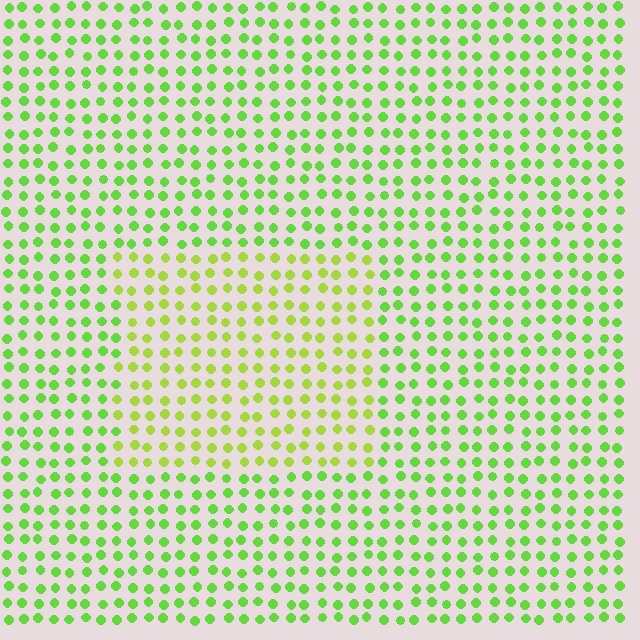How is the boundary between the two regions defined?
The boundary is defined purely by a slight shift in hue (about 25 degrees). Spacing, size, and orientation are identical on both sides.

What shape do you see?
I see a rectangle.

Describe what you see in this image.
The image is filled with small lime elements in a uniform arrangement. A rectangle-shaped region is visible where the elements are tinted to a slightly different hue, forming a subtle color boundary.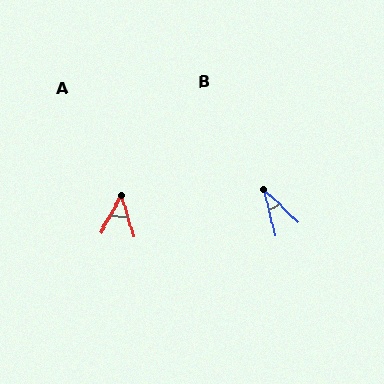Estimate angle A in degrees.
Approximately 46 degrees.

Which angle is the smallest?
B, at approximately 33 degrees.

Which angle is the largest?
A, at approximately 46 degrees.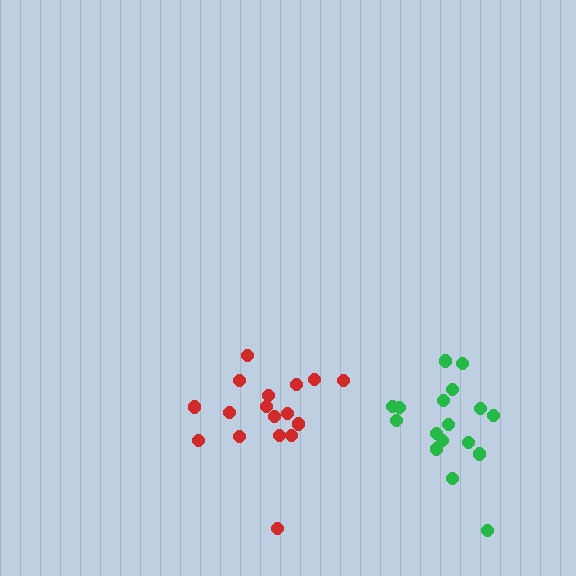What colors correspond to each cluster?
The clusters are colored: red, green.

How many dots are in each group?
Group 1: 17 dots, Group 2: 17 dots (34 total).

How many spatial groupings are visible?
There are 2 spatial groupings.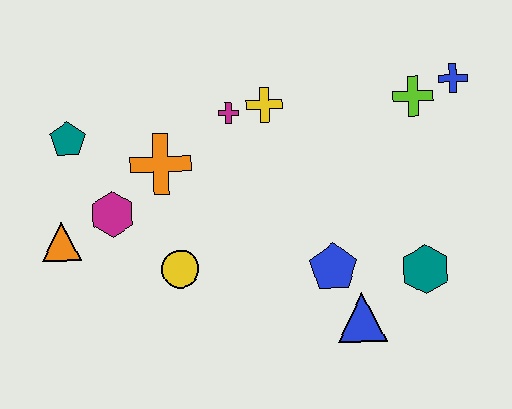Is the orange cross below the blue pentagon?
No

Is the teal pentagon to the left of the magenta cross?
Yes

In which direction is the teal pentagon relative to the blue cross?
The teal pentagon is to the left of the blue cross.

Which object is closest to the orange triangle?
The magenta hexagon is closest to the orange triangle.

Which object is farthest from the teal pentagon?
The blue cross is farthest from the teal pentagon.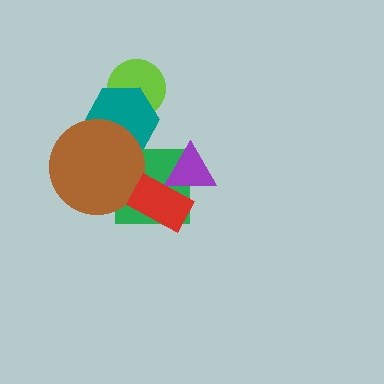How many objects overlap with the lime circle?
1 object overlaps with the lime circle.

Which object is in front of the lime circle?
The teal hexagon is in front of the lime circle.